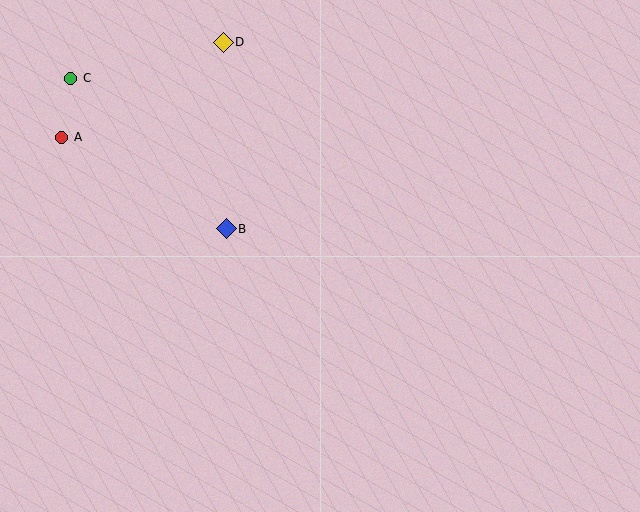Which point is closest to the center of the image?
Point B at (226, 229) is closest to the center.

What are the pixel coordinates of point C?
Point C is at (71, 78).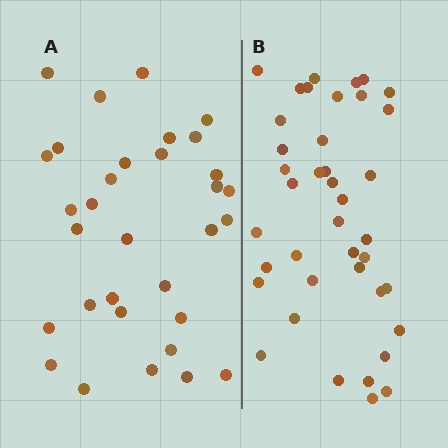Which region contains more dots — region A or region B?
Region B (the right region) has more dots.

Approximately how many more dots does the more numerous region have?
Region B has roughly 8 or so more dots than region A.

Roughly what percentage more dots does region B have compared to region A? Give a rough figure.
About 25% more.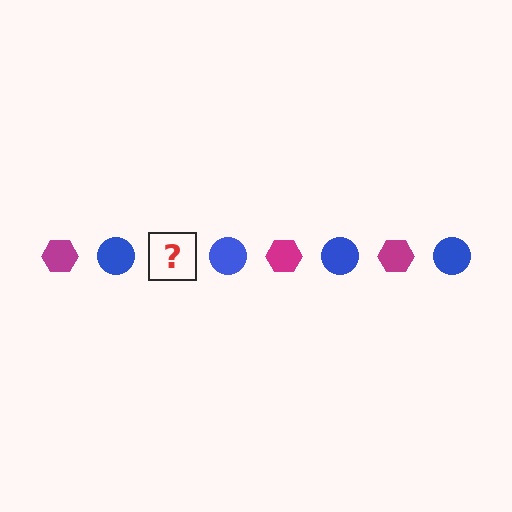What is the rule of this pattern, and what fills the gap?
The rule is that the pattern alternates between magenta hexagon and blue circle. The gap should be filled with a magenta hexagon.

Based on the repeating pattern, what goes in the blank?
The blank should be a magenta hexagon.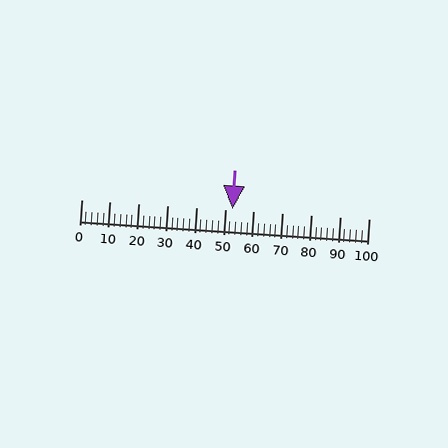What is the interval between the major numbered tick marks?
The major tick marks are spaced 10 units apart.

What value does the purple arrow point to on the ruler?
The purple arrow points to approximately 53.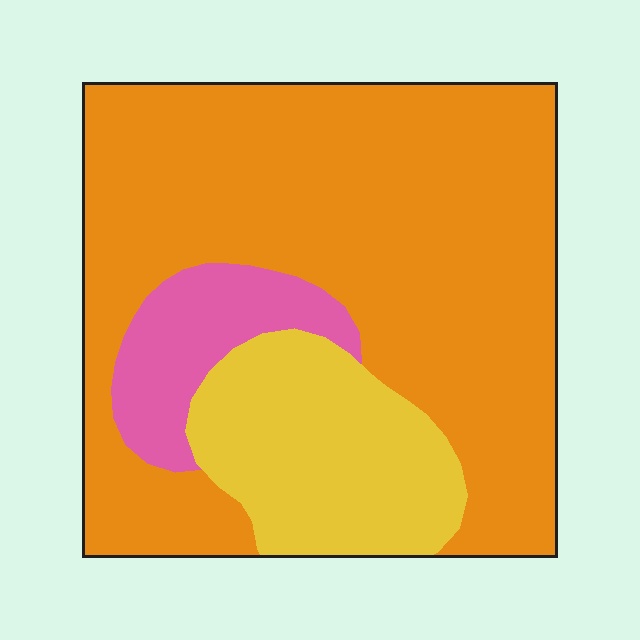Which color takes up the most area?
Orange, at roughly 70%.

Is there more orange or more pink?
Orange.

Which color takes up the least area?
Pink, at roughly 10%.